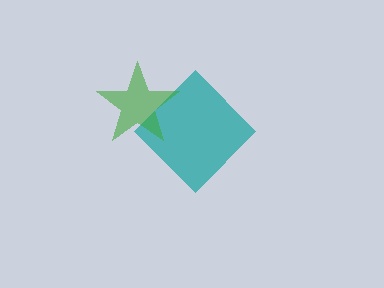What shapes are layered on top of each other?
The layered shapes are: a teal diamond, a green star.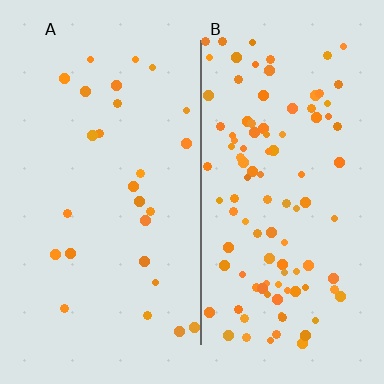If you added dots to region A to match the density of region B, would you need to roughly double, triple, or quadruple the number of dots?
Approximately quadruple.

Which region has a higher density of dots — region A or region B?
B (the right).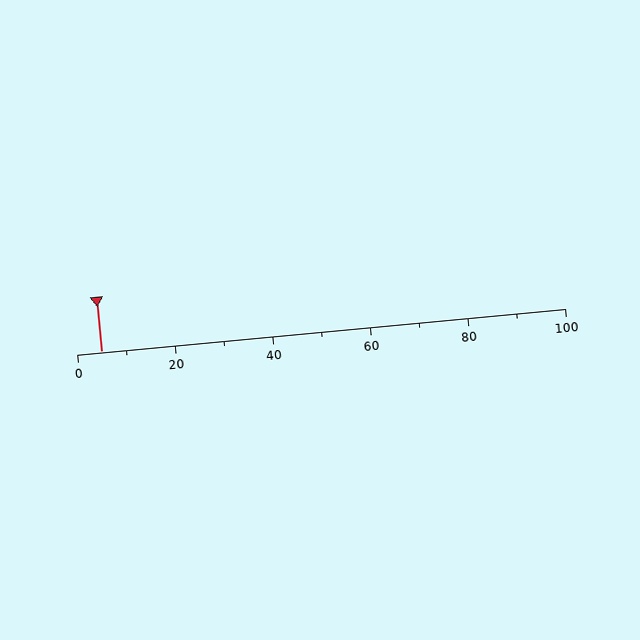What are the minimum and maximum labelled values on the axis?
The axis runs from 0 to 100.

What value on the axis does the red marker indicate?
The marker indicates approximately 5.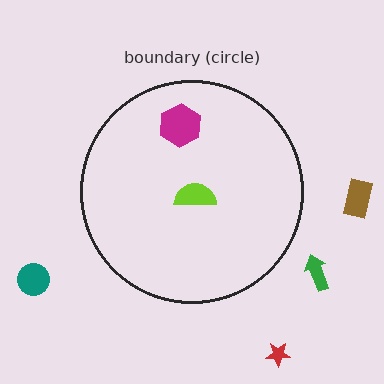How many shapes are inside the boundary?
2 inside, 4 outside.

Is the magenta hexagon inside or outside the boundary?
Inside.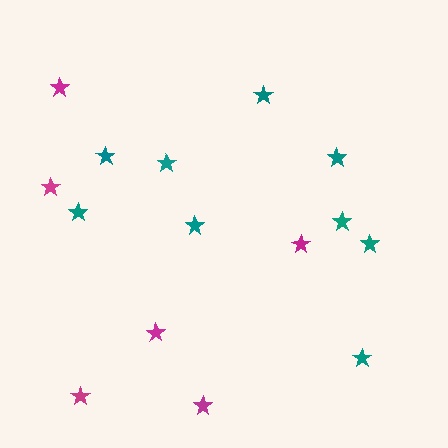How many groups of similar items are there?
There are 2 groups: one group of magenta stars (6) and one group of teal stars (9).